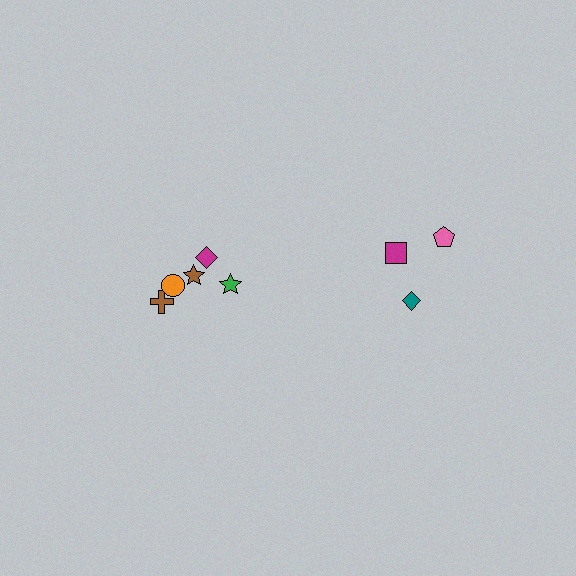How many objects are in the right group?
There are 3 objects.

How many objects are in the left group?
There are 5 objects.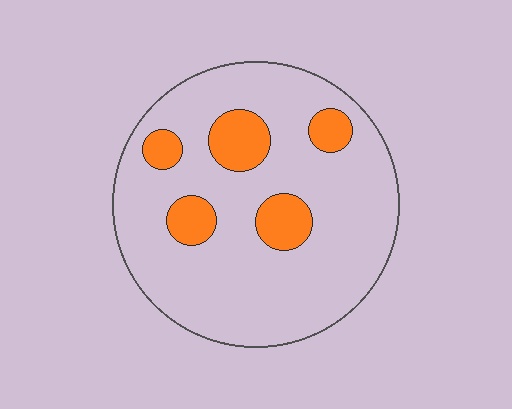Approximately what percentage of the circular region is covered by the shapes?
Approximately 15%.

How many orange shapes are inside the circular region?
5.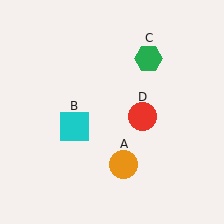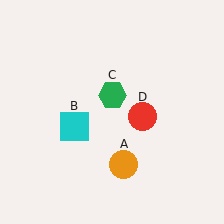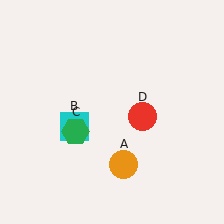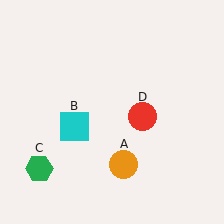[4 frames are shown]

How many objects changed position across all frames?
1 object changed position: green hexagon (object C).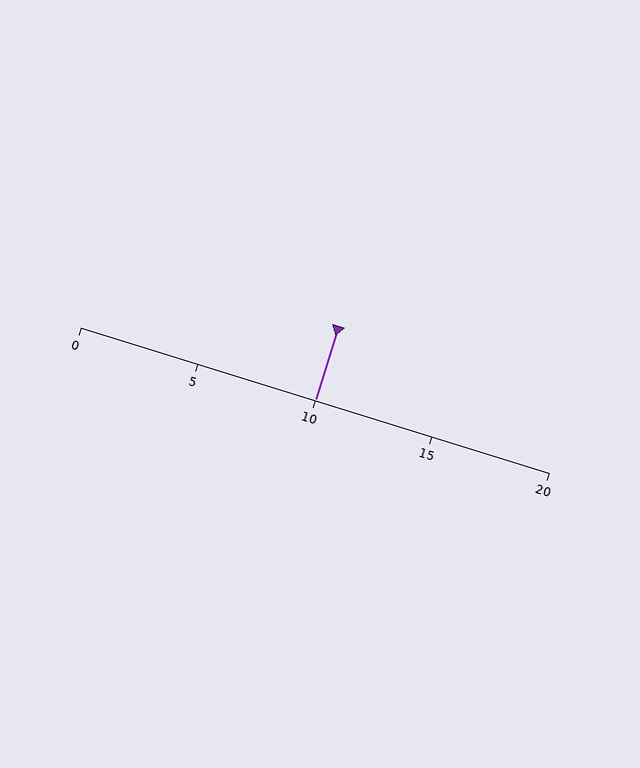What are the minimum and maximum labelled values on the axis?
The axis runs from 0 to 20.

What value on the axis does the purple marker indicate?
The marker indicates approximately 10.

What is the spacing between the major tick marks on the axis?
The major ticks are spaced 5 apart.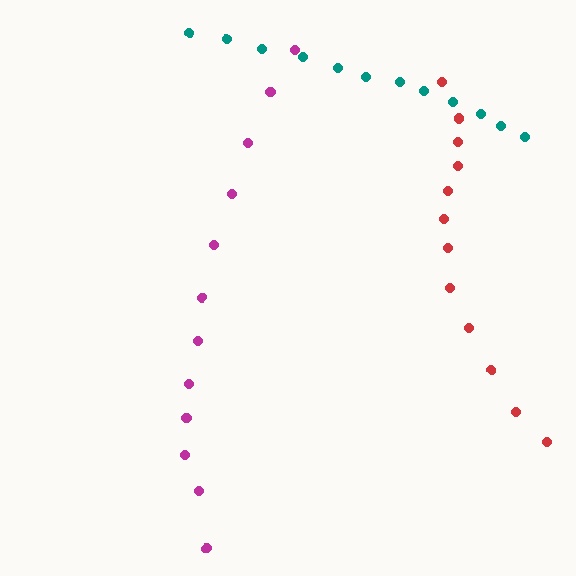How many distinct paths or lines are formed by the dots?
There are 3 distinct paths.